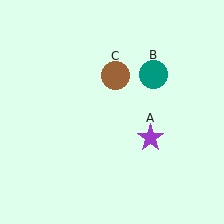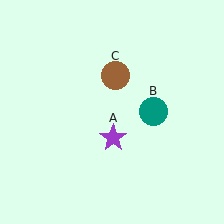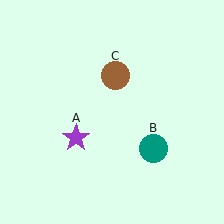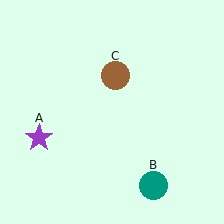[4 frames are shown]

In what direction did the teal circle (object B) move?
The teal circle (object B) moved down.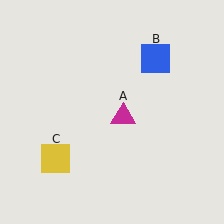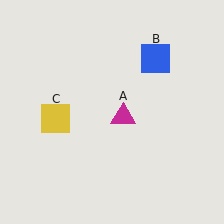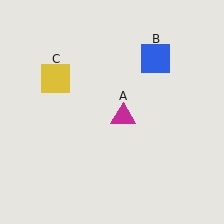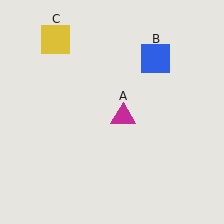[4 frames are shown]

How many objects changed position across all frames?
1 object changed position: yellow square (object C).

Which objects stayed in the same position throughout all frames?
Magenta triangle (object A) and blue square (object B) remained stationary.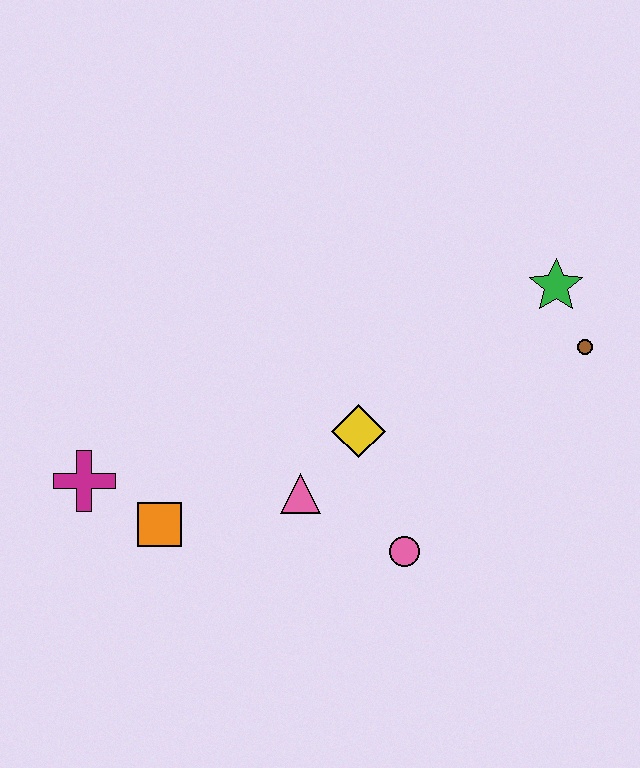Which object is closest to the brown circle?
The green star is closest to the brown circle.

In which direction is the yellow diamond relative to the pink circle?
The yellow diamond is above the pink circle.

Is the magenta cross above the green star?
No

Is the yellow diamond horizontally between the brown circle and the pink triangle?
Yes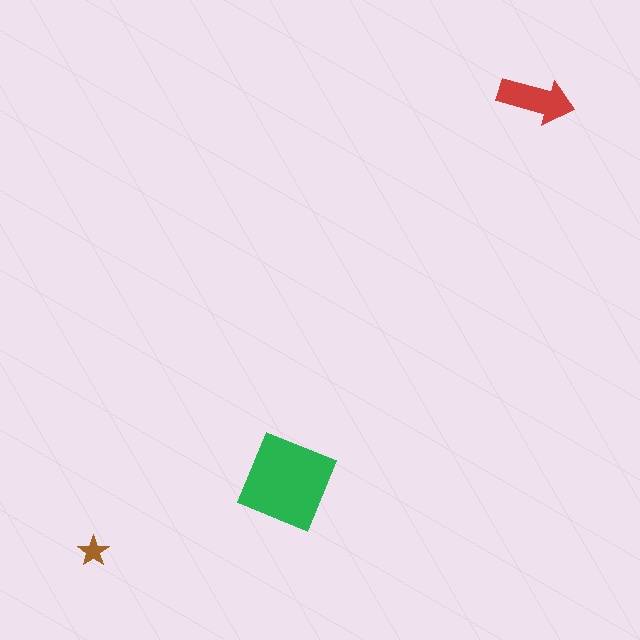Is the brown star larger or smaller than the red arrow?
Smaller.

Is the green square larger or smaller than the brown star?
Larger.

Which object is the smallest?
The brown star.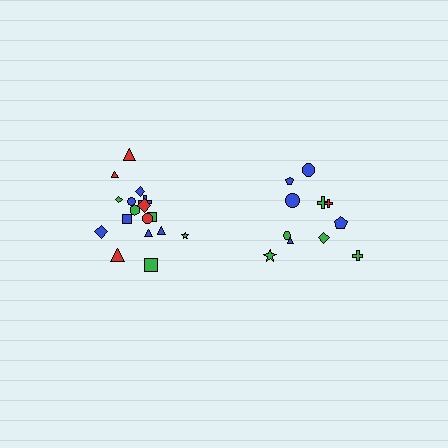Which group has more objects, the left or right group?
The left group.